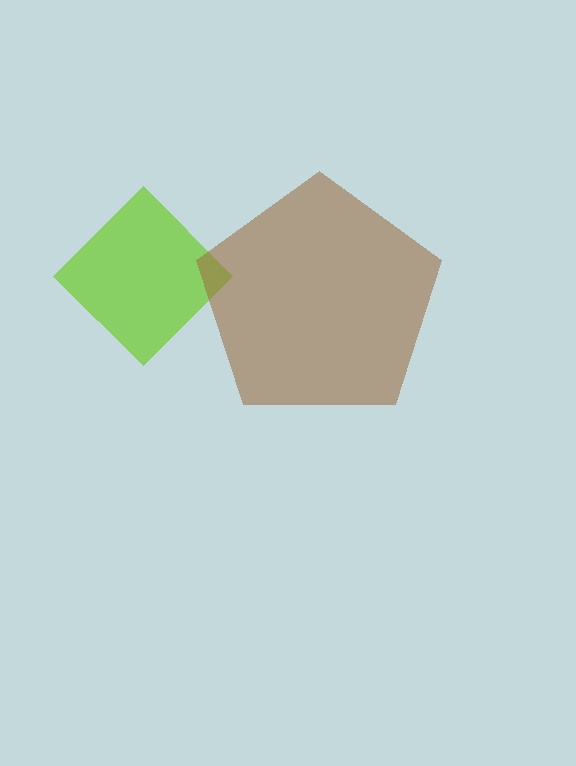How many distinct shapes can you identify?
There are 2 distinct shapes: a lime diamond, a brown pentagon.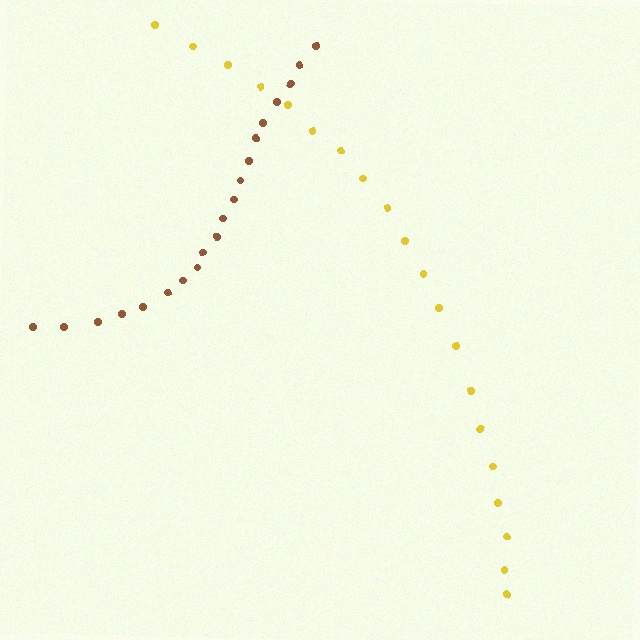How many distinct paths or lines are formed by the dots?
There are 2 distinct paths.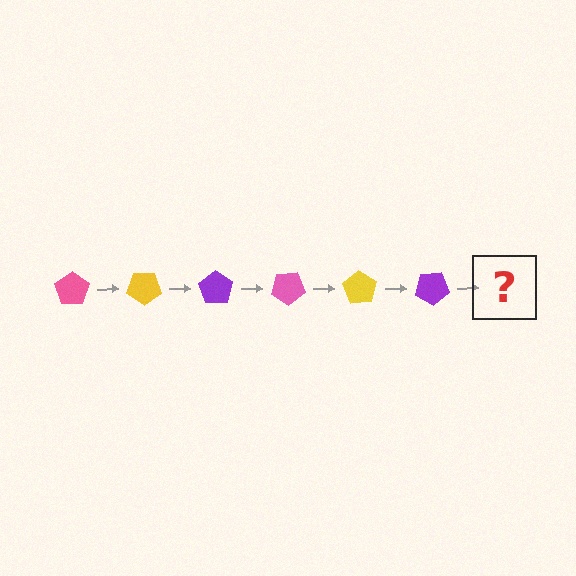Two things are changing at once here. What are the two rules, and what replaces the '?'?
The two rules are that it rotates 35 degrees each step and the color cycles through pink, yellow, and purple. The '?' should be a pink pentagon, rotated 210 degrees from the start.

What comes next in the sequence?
The next element should be a pink pentagon, rotated 210 degrees from the start.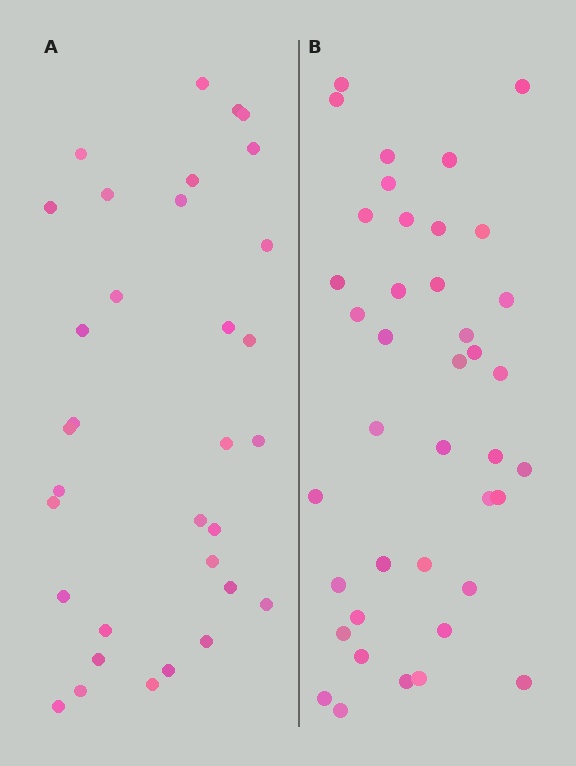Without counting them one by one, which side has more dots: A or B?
Region B (the right region) has more dots.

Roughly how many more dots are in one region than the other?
Region B has roughly 8 or so more dots than region A.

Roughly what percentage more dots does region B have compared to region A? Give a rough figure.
About 20% more.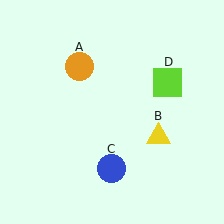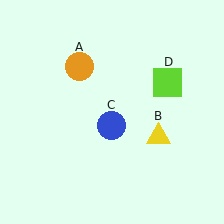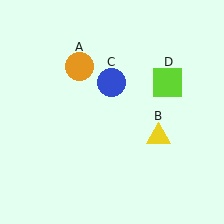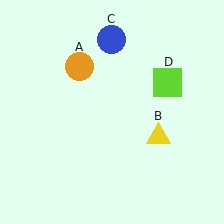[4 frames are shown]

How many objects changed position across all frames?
1 object changed position: blue circle (object C).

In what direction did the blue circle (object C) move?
The blue circle (object C) moved up.